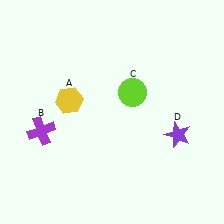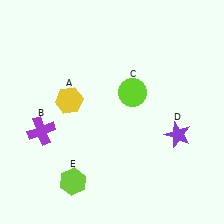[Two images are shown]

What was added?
A lime hexagon (E) was added in Image 2.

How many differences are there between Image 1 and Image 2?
There is 1 difference between the two images.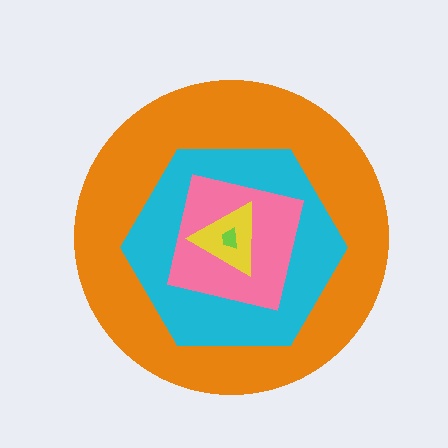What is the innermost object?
The lime trapezoid.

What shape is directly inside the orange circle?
The cyan hexagon.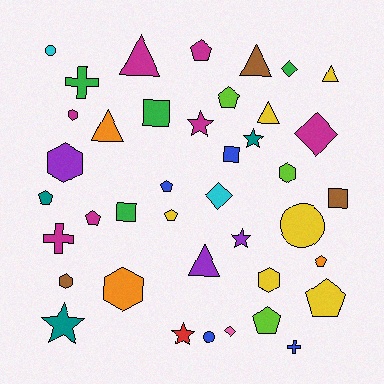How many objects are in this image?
There are 40 objects.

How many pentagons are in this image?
There are 9 pentagons.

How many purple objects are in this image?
There are 3 purple objects.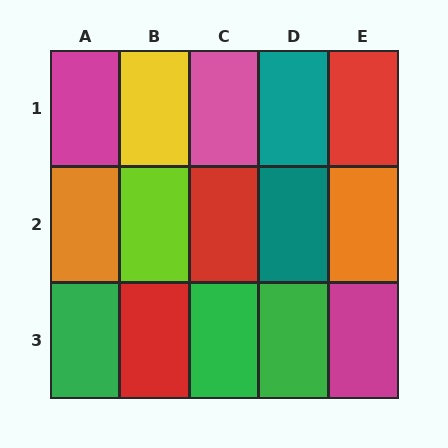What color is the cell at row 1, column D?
Teal.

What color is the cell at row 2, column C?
Red.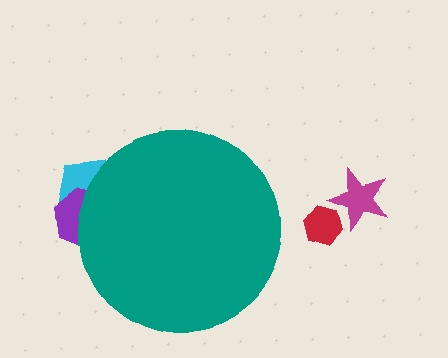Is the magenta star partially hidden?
No, the magenta star is fully visible.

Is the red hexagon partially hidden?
No, the red hexagon is fully visible.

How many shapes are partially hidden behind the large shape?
2 shapes are partially hidden.